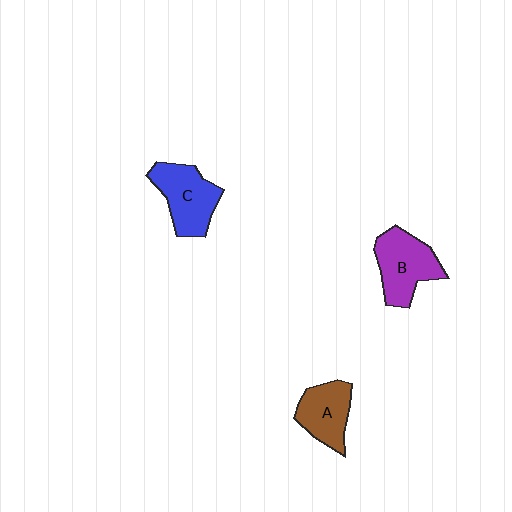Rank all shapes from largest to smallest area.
From largest to smallest: B (purple), C (blue), A (brown).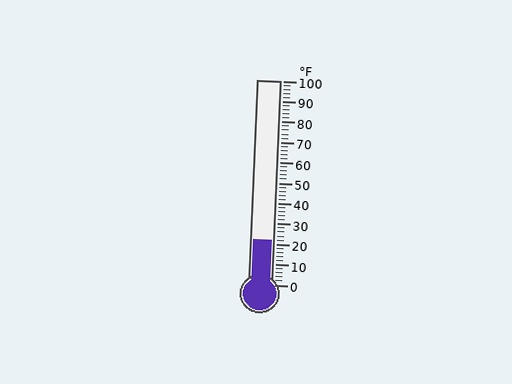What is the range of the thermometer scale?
The thermometer scale ranges from 0°F to 100°F.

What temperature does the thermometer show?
The thermometer shows approximately 22°F.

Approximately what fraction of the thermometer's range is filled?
The thermometer is filled to approximately 20% of its range.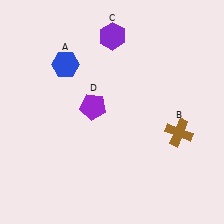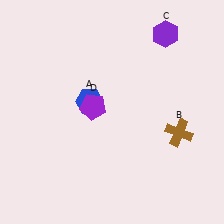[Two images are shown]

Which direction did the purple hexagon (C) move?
The purple hexagon (C) moved right.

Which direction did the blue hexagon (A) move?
The blue hexagon (A) moved down.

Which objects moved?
The objects that moved are: the blue hexagon (A), the purple hexagon (C).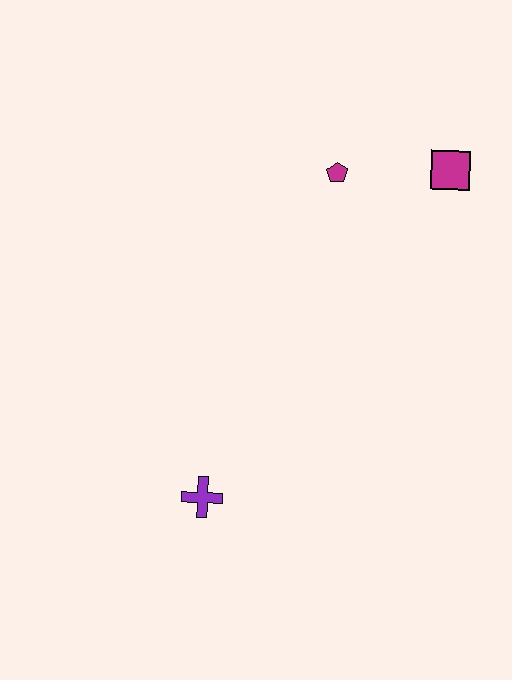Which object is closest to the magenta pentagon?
The magenta square is closest to the magenta pentagon.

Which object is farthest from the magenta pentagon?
The purple cross is farthest from the magenta pentagon.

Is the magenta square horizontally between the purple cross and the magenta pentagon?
No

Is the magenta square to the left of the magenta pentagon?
No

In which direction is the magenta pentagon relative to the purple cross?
The magenta pentagon is above the purple cross.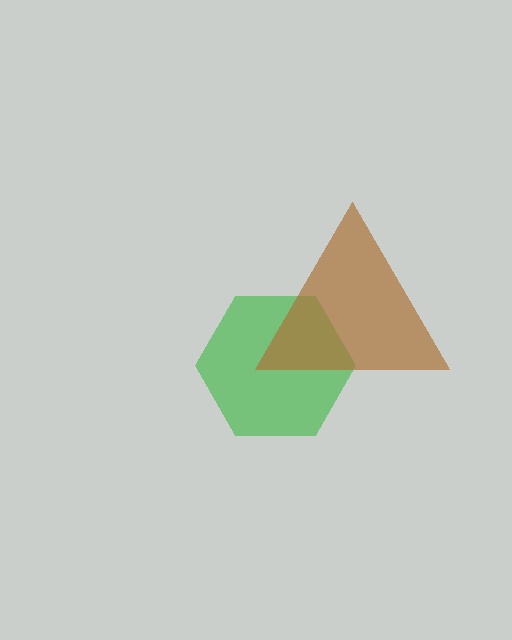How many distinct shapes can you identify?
There are 2 distinct shapes: a green hexagon, a brown triangle.